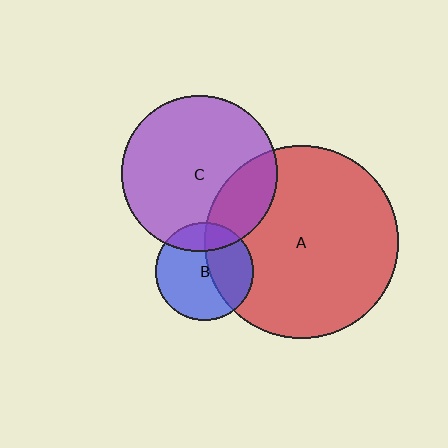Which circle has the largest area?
Circle A (red).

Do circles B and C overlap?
Yes.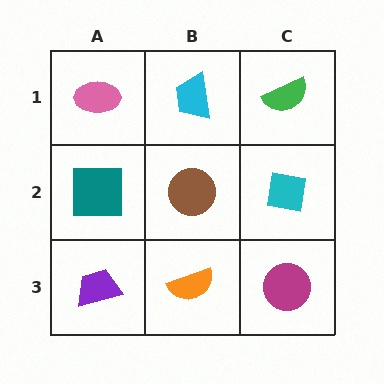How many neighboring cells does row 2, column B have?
4.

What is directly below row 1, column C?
A cyan square.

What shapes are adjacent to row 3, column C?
A cyan square (row 2, column C), an orange semicircle (row 3, column B).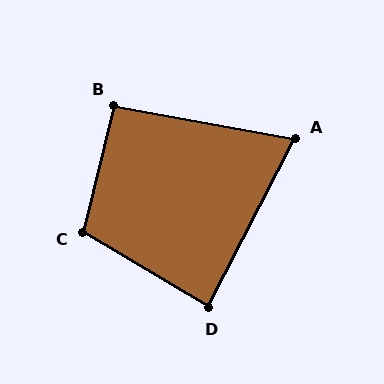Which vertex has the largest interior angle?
C, at approximately 107 degrees.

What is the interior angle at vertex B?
Approximately 93 degrees (approximately right).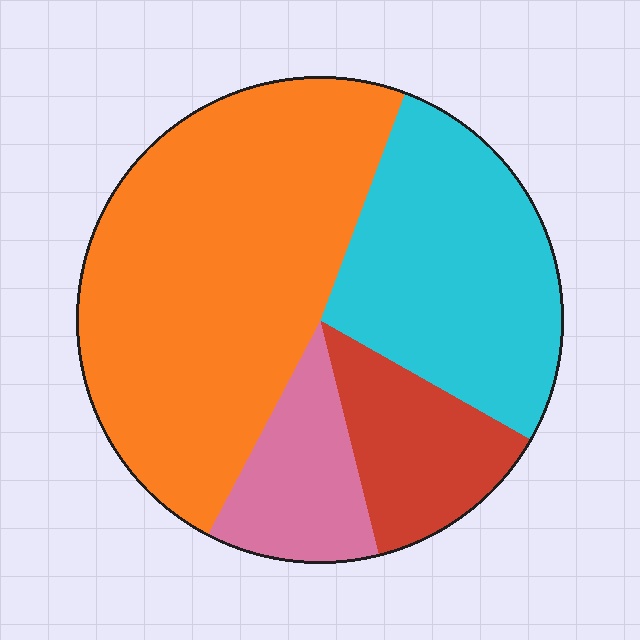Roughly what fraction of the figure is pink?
Pink covers roughly 10% of the figure.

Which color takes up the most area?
Orange, at roughly 50%.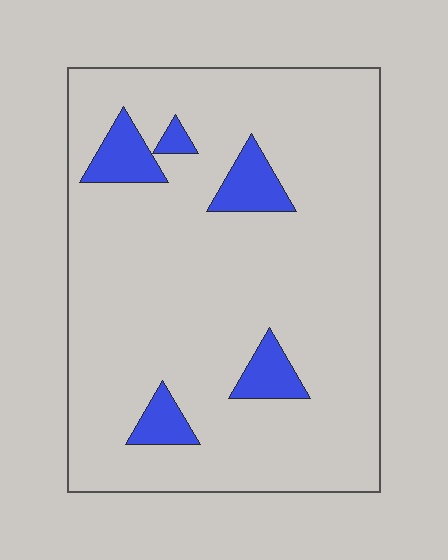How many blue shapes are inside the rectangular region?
5.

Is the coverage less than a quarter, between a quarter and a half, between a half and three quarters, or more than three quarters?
Less than a quarter.